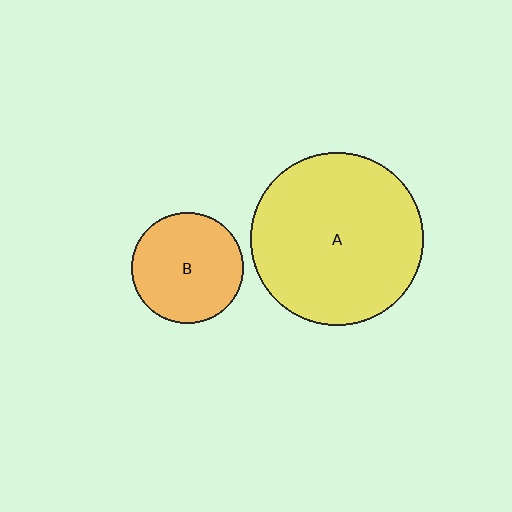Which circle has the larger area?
Circle A (yellow).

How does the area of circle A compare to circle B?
Approximately 2.4 times.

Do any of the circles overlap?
No, none of the circles overlap.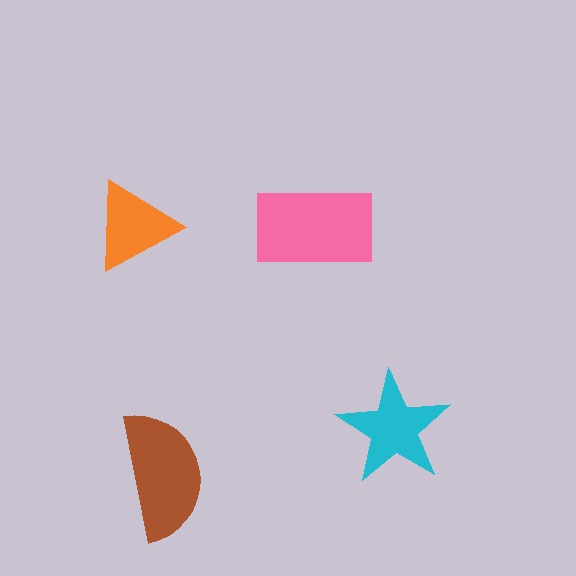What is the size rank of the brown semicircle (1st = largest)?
2nd.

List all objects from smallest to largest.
The orange triangle, the cyan star, the brown semicircle, the pink rectangle.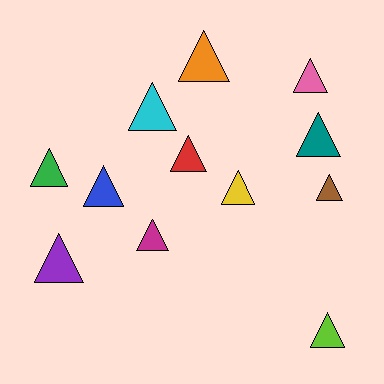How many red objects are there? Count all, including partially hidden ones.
There is 1 red object.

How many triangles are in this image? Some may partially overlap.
There are 12 triangles.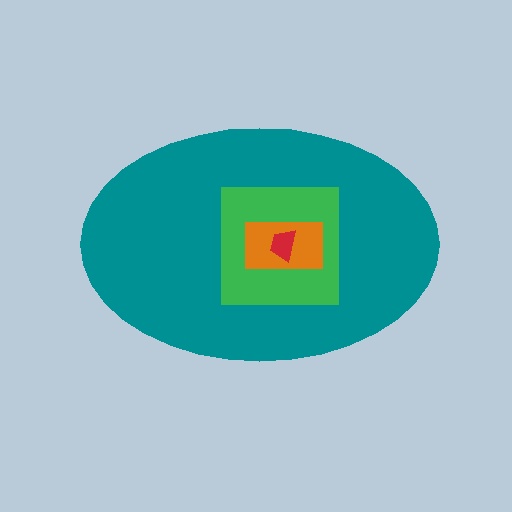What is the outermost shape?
The teal ellipse.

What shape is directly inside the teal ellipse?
The green square.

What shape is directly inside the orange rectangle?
The red trapezoid.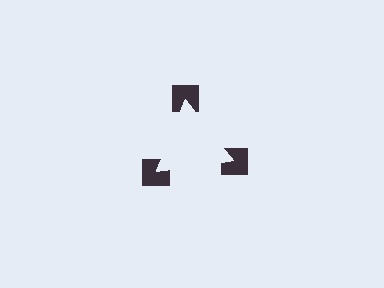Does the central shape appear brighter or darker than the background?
It typically appears slightly brighter than the background, even though no actual brightness change is drawn.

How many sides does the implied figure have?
3 sides.